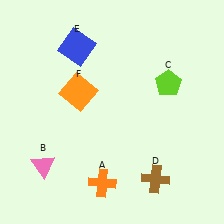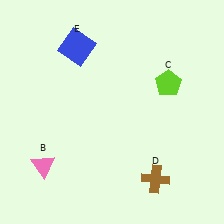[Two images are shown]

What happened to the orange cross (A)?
The orange cross (A) was removed in Image 2. It was in the bottom-left area of Image 1.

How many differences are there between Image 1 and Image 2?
There are 2 differences between the two images.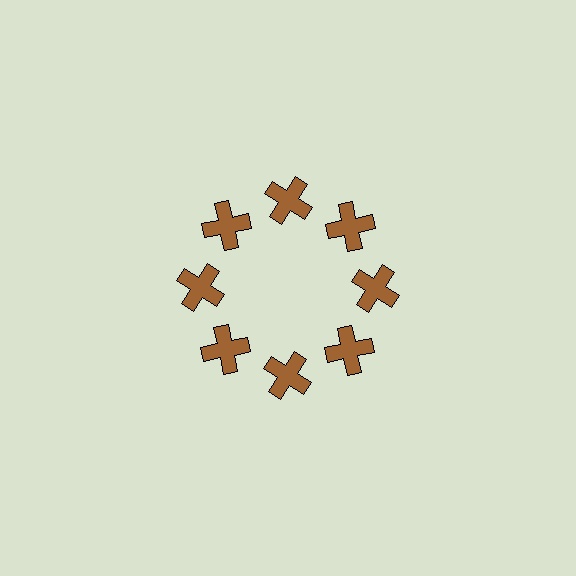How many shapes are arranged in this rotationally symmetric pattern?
There are 8 shapes, arranged in 8 groups of 1.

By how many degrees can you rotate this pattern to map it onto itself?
The pattern maps onto itself every 45 degrees of rotation.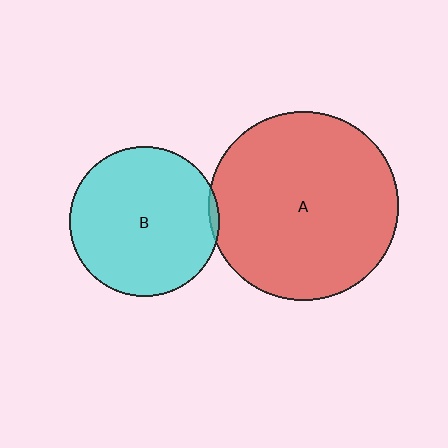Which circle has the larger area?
Circle A (red).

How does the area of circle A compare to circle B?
Approximately 1.6 times.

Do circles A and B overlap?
Yes.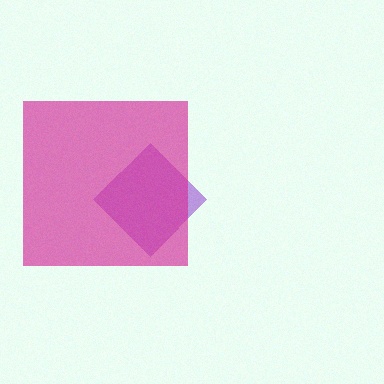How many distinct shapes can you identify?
There are 2 distinct shapes: a purple diamond, a magenta square.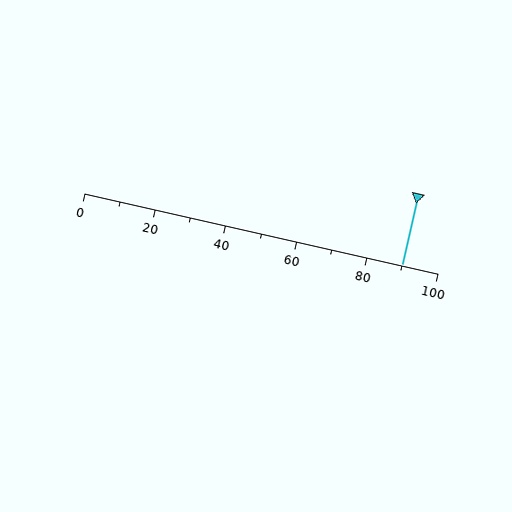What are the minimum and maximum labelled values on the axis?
The axis runs from 0 to 100.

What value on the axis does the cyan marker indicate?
The marker indicates approximately 90.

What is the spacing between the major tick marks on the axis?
The major ticks are spaced 20 apart.